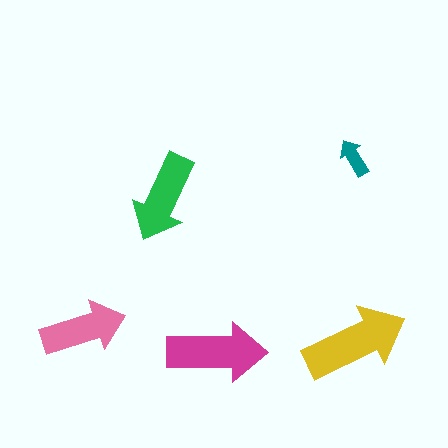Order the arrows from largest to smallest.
the yellow one, the magenta one, the green one, the pink one, the teal one.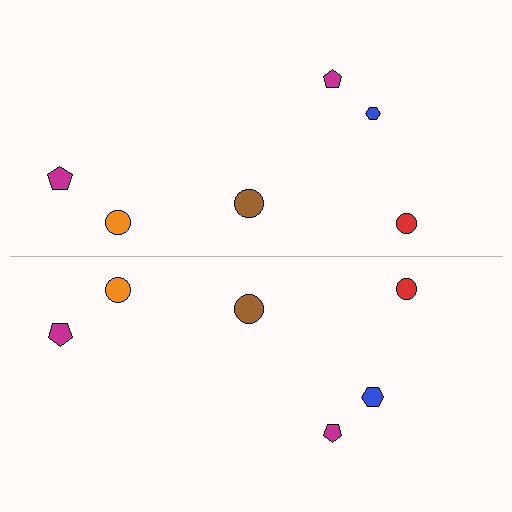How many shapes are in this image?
There are 12 shapes in this image.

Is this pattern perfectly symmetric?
No, the pattern is not perfectly symmetric. The blue hexagon on the bottom side has a different size than its mirror counterpart.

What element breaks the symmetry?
The blue hexagon on the bottom side has a different size than its mirror counterpart.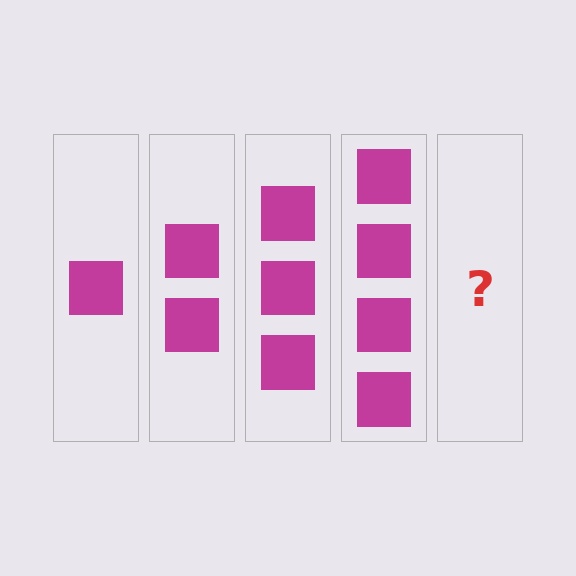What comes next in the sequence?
The next element should be 5 squares.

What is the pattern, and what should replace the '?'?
The pattern is that each step adds one more square. The '?' should be 5 squares.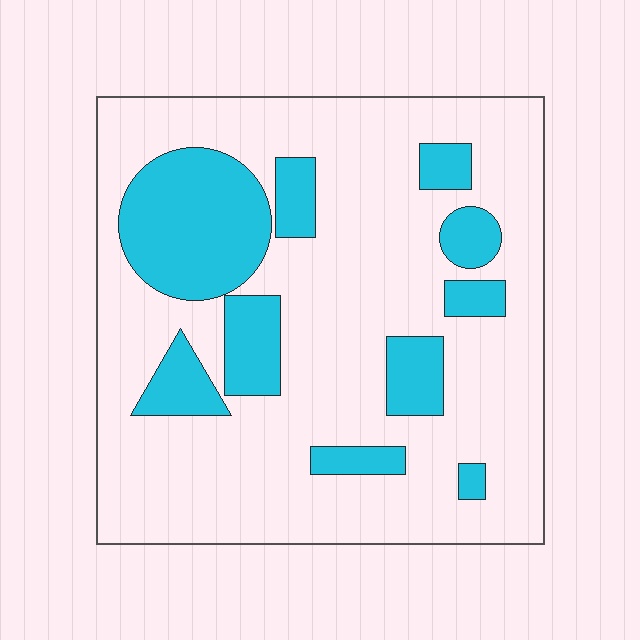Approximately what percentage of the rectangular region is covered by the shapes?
Approximately 25%.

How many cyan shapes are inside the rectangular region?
10.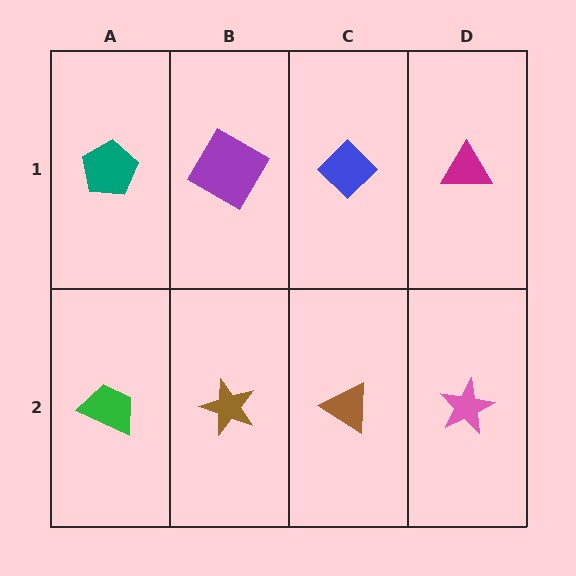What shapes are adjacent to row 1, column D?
A pink star (row 2, column D), a blue diamond (row 1, column C).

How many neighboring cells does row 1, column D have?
2.